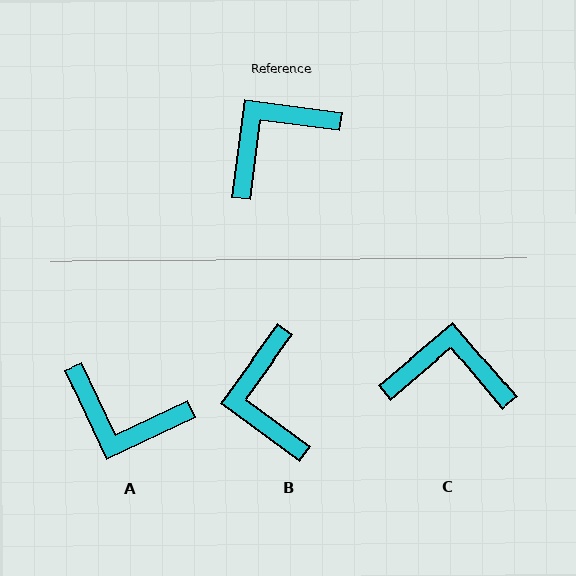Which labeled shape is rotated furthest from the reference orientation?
A, about 123 degrees away.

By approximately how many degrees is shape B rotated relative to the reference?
Approximately 61 degrees counter-clockwise.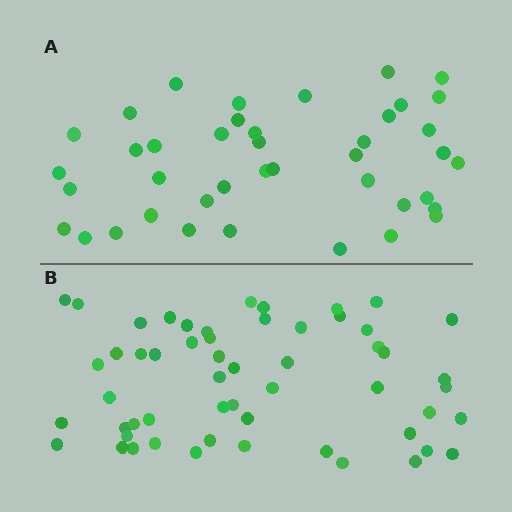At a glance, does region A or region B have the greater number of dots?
Region B (the bottom region) has more dots.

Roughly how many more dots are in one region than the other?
Region B has approximately 15 more dots than region A.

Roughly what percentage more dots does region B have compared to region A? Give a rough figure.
About 35% more.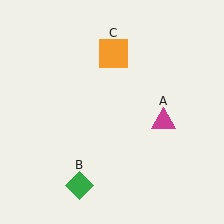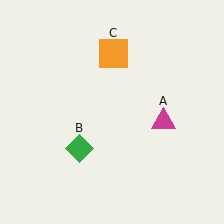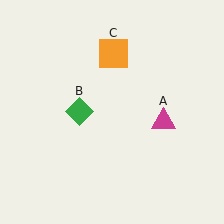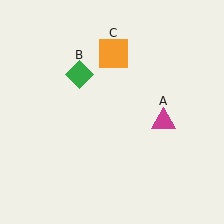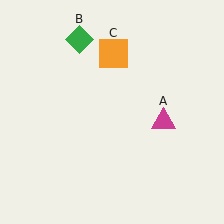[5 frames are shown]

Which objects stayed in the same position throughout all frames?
Magenta triangle (object A) and orange square (object C) remained stationary.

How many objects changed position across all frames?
1 object changed position: green diamond (object B).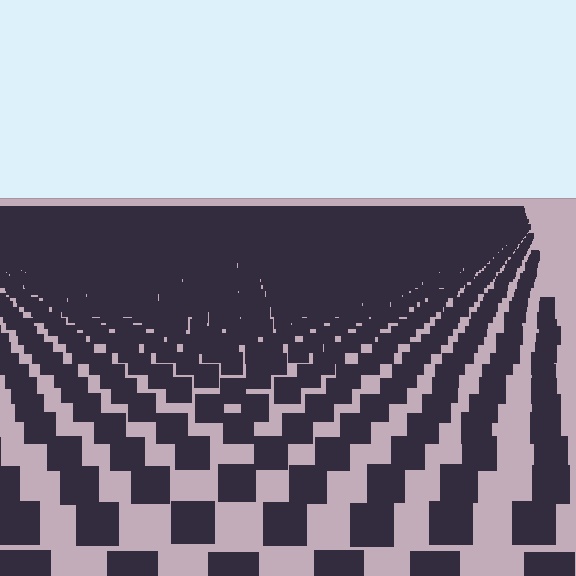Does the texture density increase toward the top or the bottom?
Density increases toward the top.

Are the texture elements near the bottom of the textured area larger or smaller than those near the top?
Larger. Near the bottom, elements are closer to the viewer and appear at a bigger on-screen size.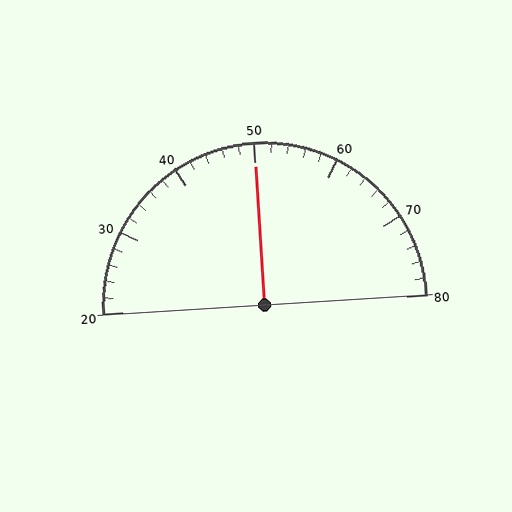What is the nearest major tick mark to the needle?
The nearest major tick mark is 50.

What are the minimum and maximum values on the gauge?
The gauge ranges from 20 to 80.